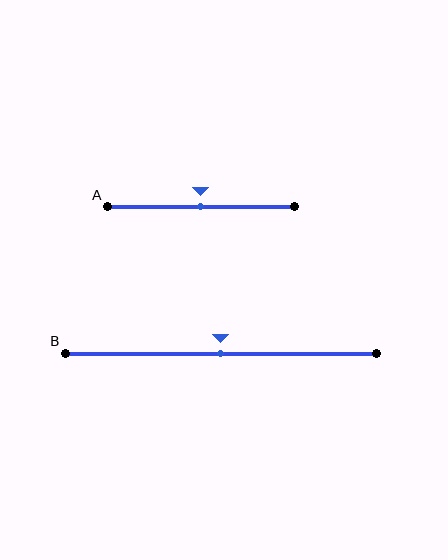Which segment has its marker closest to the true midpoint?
Segment A has its marker closest to the true midpoint.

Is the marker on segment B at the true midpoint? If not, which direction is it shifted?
Yes, the marker on segment B is at the true midpoint.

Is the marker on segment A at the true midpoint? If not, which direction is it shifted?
Yes, the marker on segment A is at the true midpoint.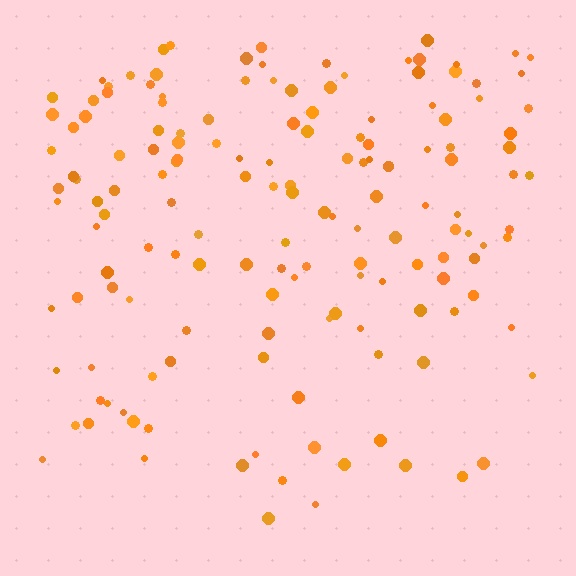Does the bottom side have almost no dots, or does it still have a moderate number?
Still a moderate number, just noticeably fewer than the top.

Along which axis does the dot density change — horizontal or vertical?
Vertical.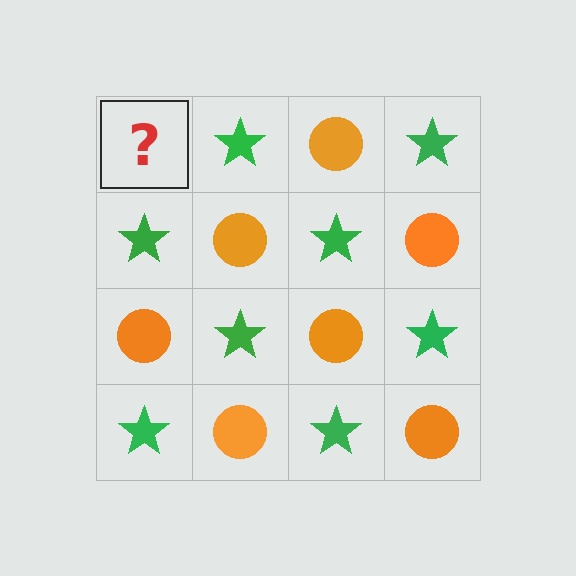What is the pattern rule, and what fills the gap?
The rule is that it alternates orange circle and green star in a checkerboard pattern. The gap should be filled with an orange circle.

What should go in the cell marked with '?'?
The missing cell should contain an orange circle.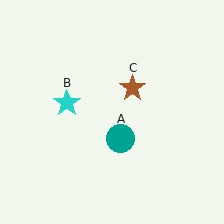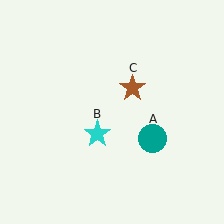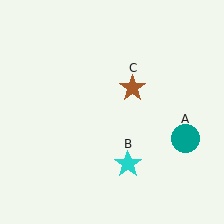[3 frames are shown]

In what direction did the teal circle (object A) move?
The teal circle (object A) moved right.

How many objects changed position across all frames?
2 objects changed position: teal circle (object A), cyan star (object B).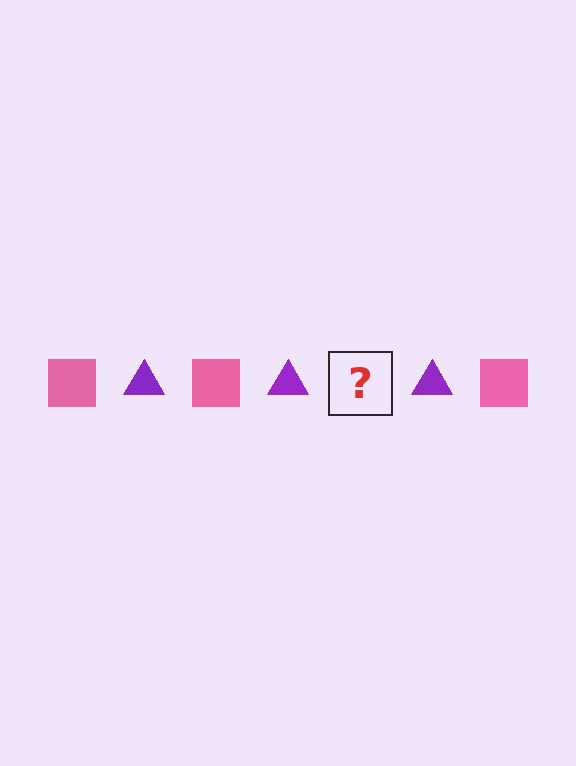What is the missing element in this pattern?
The missing element is a pink square.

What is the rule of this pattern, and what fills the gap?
The rule is that the pattern alternates between pink square and purple triangle. The gap should be filled with a pink square.